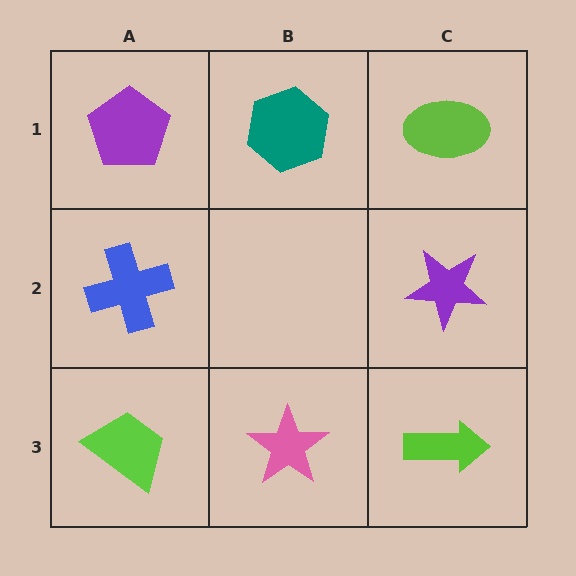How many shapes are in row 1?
3 shapes.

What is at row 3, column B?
A pink star.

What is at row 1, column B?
A teal hexagon.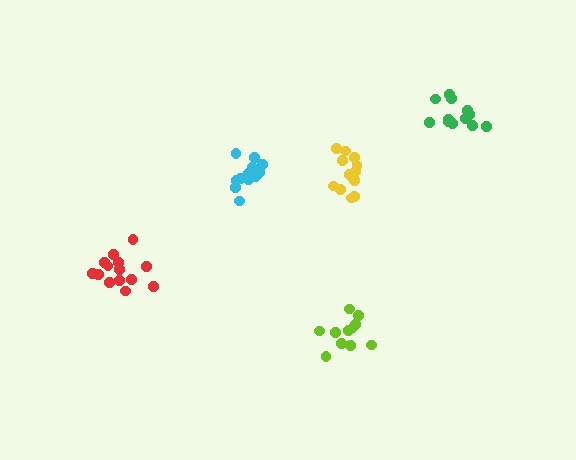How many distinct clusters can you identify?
There are 5 distinct clusters.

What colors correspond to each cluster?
The clusters are colored: red, green, cyan, yellow, lime.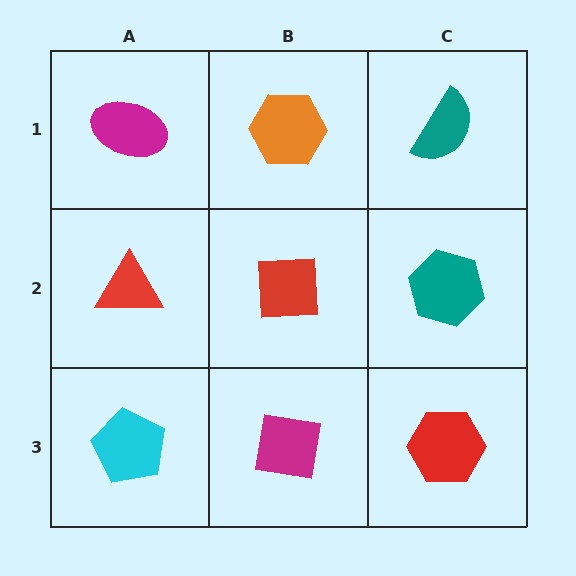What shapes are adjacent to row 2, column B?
An orange hexagon (row 1, column B), a magenta square (row 3, column B), a red triangle (row 2, column A), a teal hexagon (row 2, column C).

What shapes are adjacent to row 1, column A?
A red triangle (row 2, column A), an orange hexagon (row 1, column B).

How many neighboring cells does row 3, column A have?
2.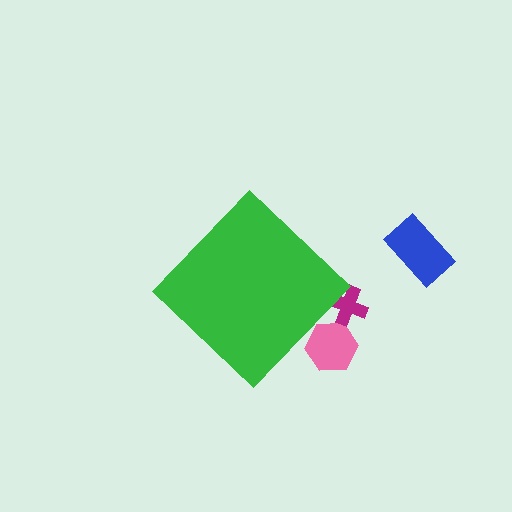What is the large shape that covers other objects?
A green diamond.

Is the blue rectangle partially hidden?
No, the blue rectangle is fully visible.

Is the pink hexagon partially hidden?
Yes, the pink hexagon is partially hidden behind the green diamond.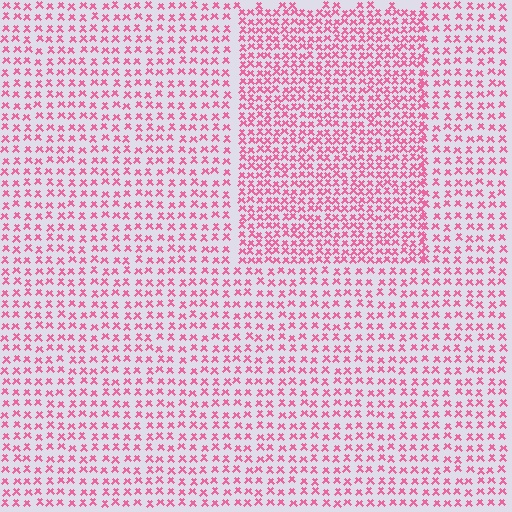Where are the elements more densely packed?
The elements are more densely packed inside the rectangle boundary.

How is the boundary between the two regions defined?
The boundary is defined by a change in element density (approximately 1.7x ratio). All elements are the same color, size, and shape.